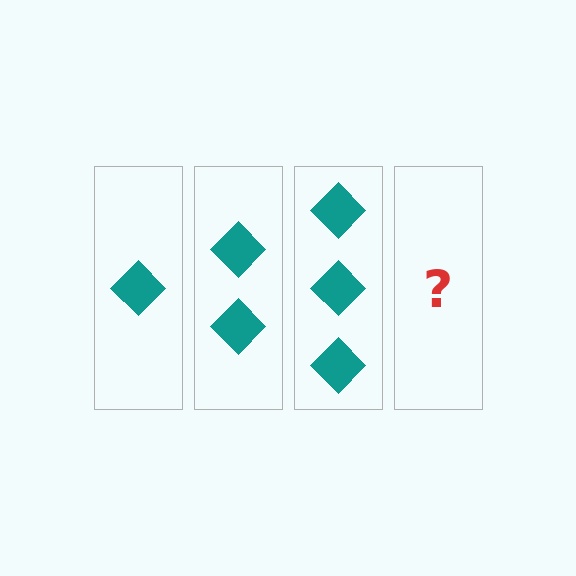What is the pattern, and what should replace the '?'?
The pattern is that each step adds one more diamond. The '?' should be 4 diamonds.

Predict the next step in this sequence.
The next step is 4 diamonds.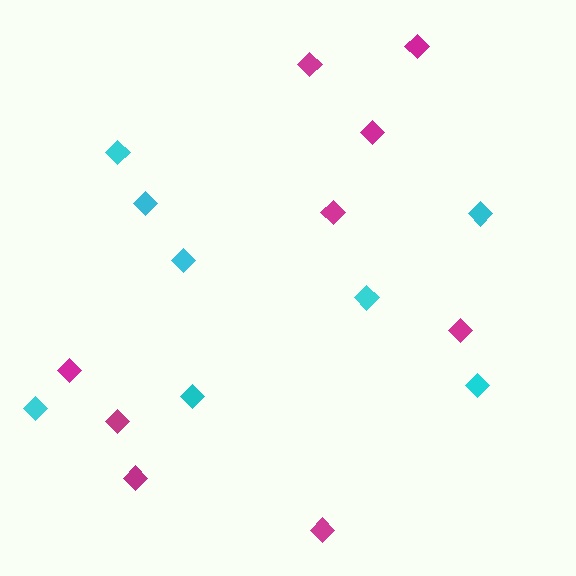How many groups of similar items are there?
There are 2 groups: one group of cyan diamonds (8) and one group of magenta diamonds (9).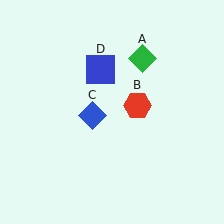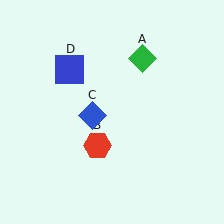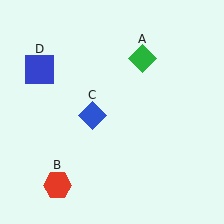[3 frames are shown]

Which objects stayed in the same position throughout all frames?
Green diamond (object A) and blue diamond (object C) remained stationary.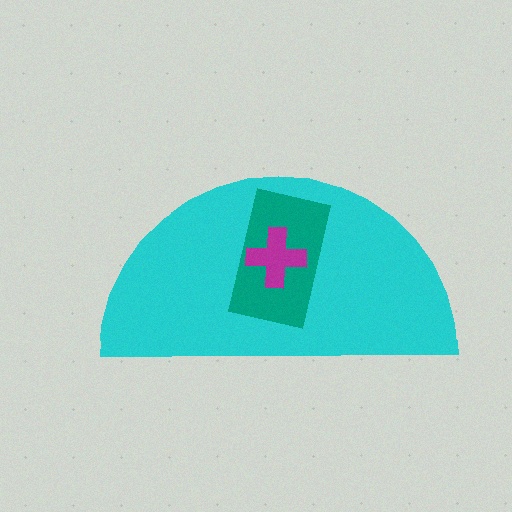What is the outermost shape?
The cyan semicircle.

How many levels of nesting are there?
3.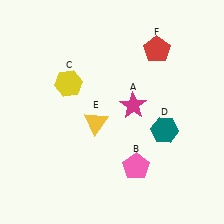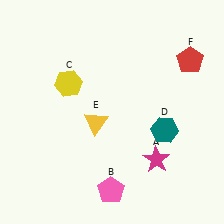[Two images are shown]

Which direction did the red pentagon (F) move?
The red pentagon (F) moved right.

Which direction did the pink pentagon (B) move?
The pink pentagon (B) moved left.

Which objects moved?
The objects that moved are: the magenta star (A), the pink pentagon (B), the red pentagon (F).